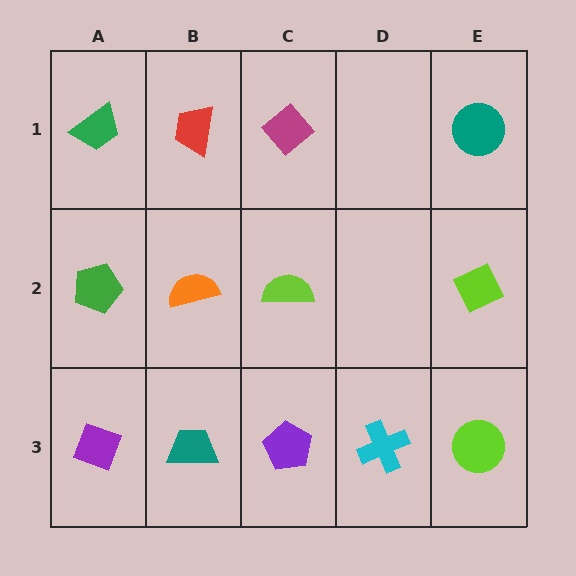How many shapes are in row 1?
4 shapes.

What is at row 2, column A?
A green pentagon.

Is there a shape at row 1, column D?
No, that cell is empty.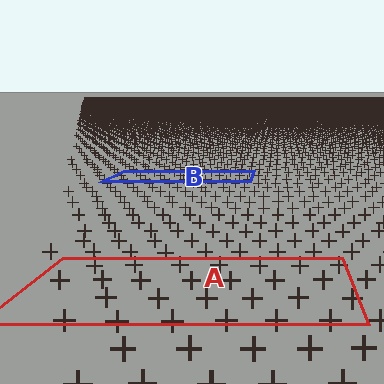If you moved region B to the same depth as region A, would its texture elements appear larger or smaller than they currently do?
They would appear larger. At a closer depth, the same texture elements are projected at a bigger on-screen size.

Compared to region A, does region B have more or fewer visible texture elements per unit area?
Region B has more texture elements per unit area — they are packed more densely because it is farther away.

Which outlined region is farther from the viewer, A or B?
Region B is farther from the viewer — the texture elements inside it appear smaller and more densely packed.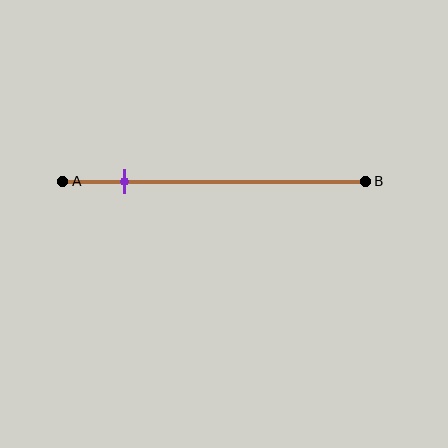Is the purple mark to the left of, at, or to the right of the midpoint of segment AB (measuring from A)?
The purple mark is to the left of the midpoint of segment AB.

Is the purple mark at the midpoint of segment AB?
No, the mark is at about 20% from A, not at the 50% midpoint.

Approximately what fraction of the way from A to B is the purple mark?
The purple mark is approximately 20% of the way from A to B.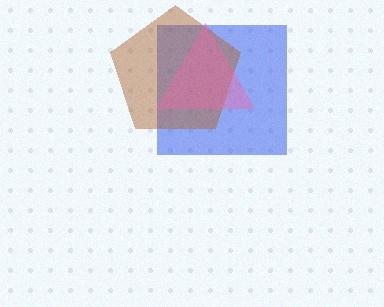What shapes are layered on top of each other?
The layered shapes are: a blue square, a brown pentagon, a pink triangle.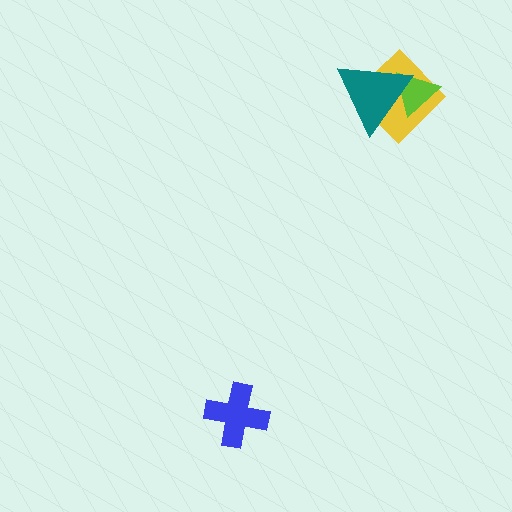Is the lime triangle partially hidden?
Yes, it is partially covered by another shape.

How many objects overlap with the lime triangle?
2 objects overlap with the lime triangle.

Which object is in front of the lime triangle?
The teal triangle is in front of the lime triangle.